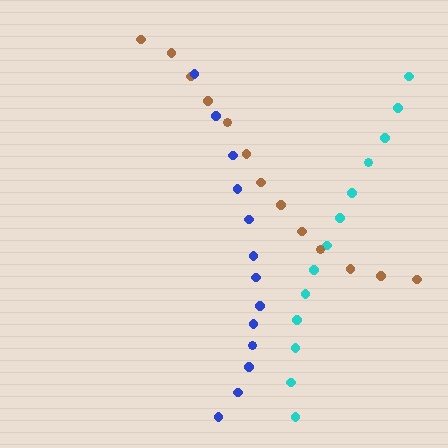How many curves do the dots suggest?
There are 3 distinct paths.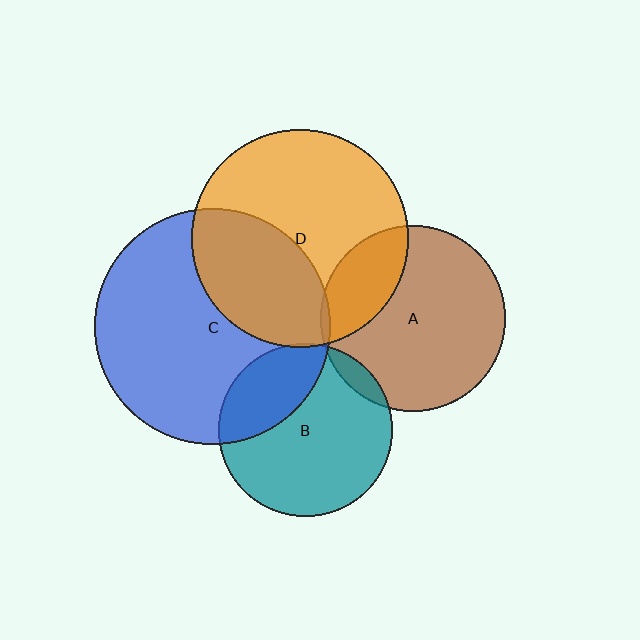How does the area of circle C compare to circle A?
Approximately 1.6 times.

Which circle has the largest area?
Circle C (blue).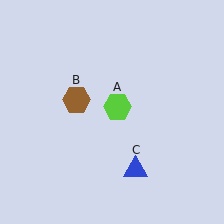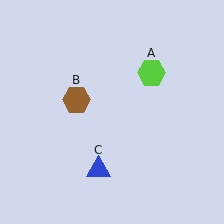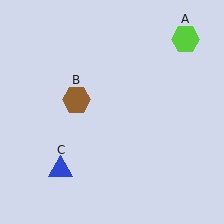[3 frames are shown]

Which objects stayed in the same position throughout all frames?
Brown hexagon (object B) remained stationary.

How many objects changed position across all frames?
2 objects changed position: lime hexagon (object A), blue triangle (object C).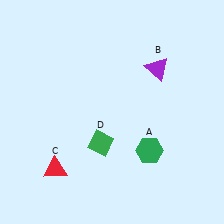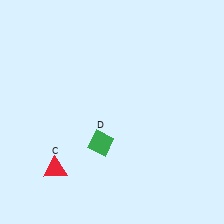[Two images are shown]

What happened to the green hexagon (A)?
The green hexagon (A) was removed in Image 2. It was in the bottom-right area of Image 1.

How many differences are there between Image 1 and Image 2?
There are 2 differences between the two images.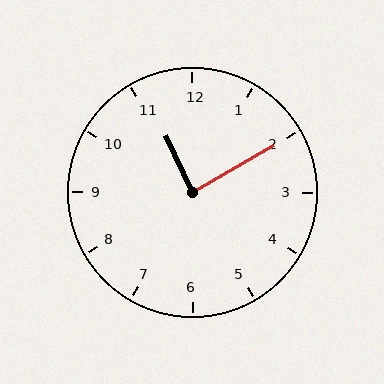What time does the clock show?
11:10.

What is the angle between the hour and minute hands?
Approximately 85 degrees.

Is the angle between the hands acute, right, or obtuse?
It is right.